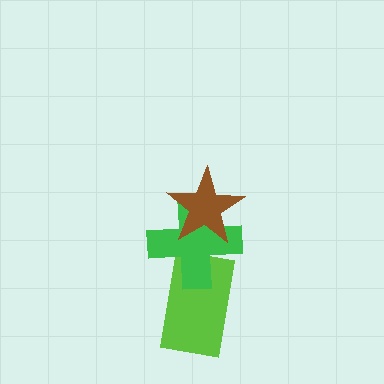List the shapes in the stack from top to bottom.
From top to bottom: the brown star, the green cross, the lime rectangle.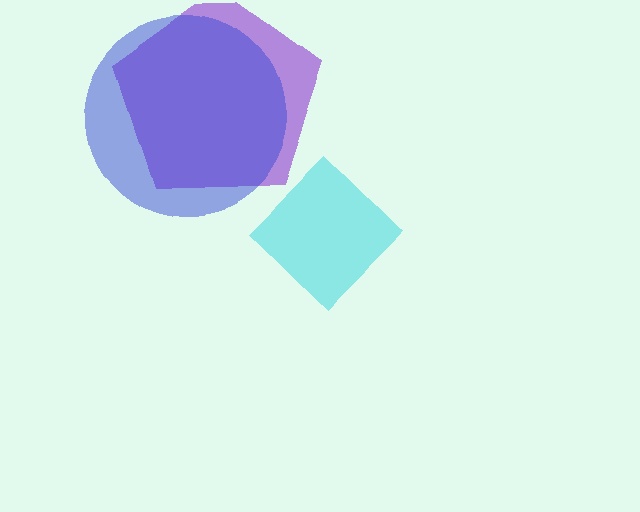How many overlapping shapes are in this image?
There are 3 overlapping shapes in the image.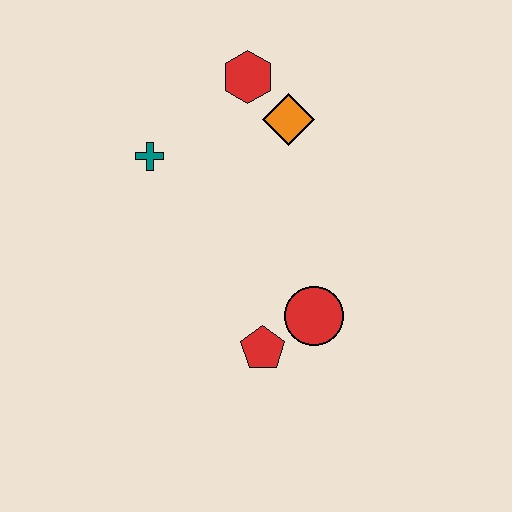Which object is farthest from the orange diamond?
The red pentagon is farthest from the orange diamond.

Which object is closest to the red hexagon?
The orange diamond is closest to the red hexagon.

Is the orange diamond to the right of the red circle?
No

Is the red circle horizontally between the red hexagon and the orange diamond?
No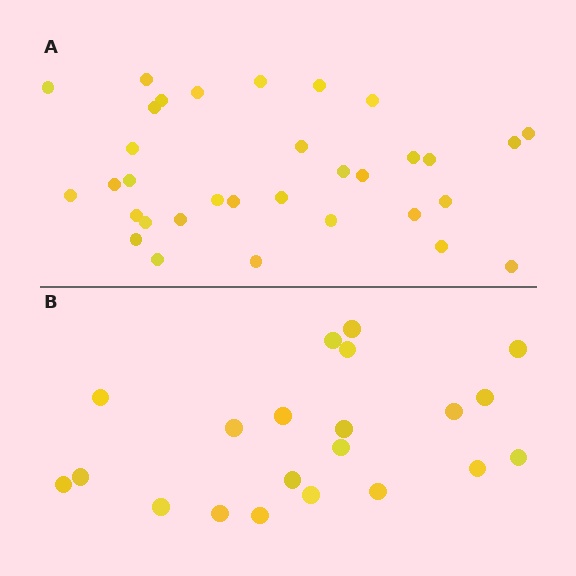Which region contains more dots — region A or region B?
Region A (the top region) has more dots.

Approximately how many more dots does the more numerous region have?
Region A has roughly 12 or so more dots than region B.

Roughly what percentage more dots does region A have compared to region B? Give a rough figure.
About 55% more.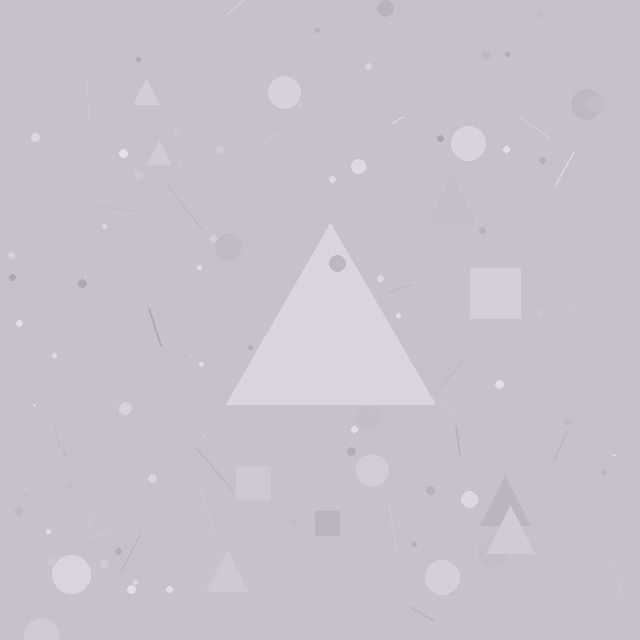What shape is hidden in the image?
A triangle is hidden in the image.